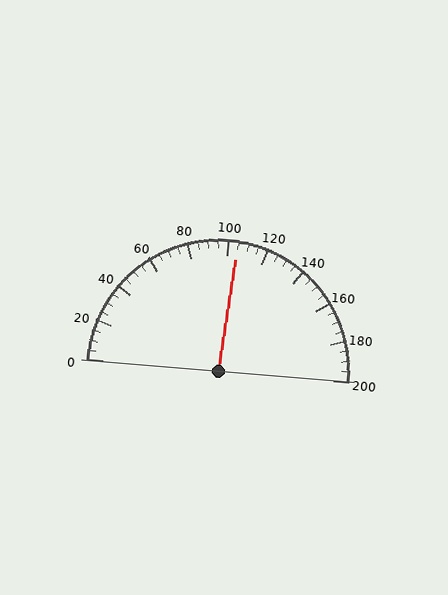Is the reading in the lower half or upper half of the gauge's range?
The reading is in the upper half of the range (0 to 200).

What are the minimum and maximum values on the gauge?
The gauge ranges from 0 to 200.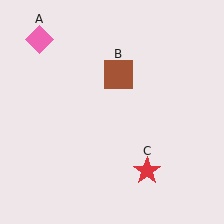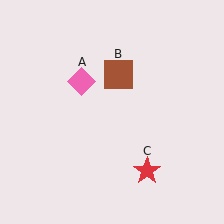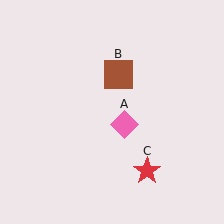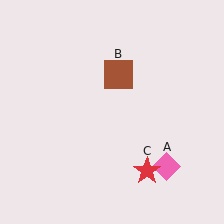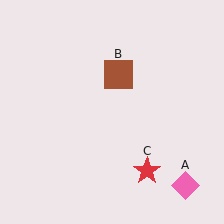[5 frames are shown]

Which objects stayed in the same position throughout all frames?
Brown square (object B) and red star (object C) remained stationary.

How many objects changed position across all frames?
1 object changed position: pink diamond (object A).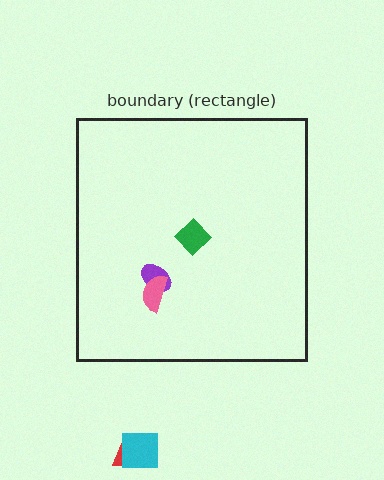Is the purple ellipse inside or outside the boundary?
Inside.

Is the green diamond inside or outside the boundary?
Inside.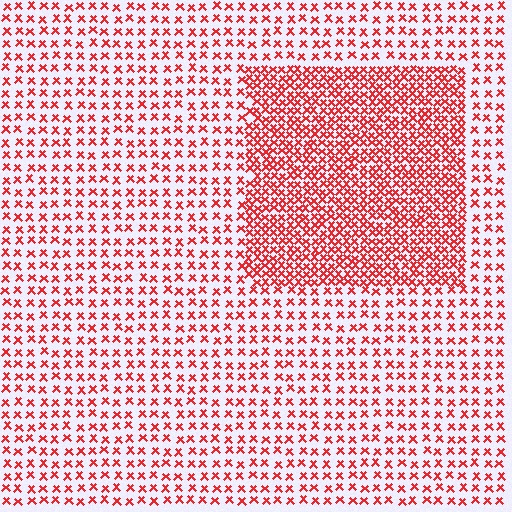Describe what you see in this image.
The image contains small red elements arranged at two different densities. A rectangle-shaped region is visible where the elements are more densely packed than the surrounding area.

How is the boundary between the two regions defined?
The boundary is defined by a change in element density (approximately 2.3x ratio). All elements are the same color, size, and shape.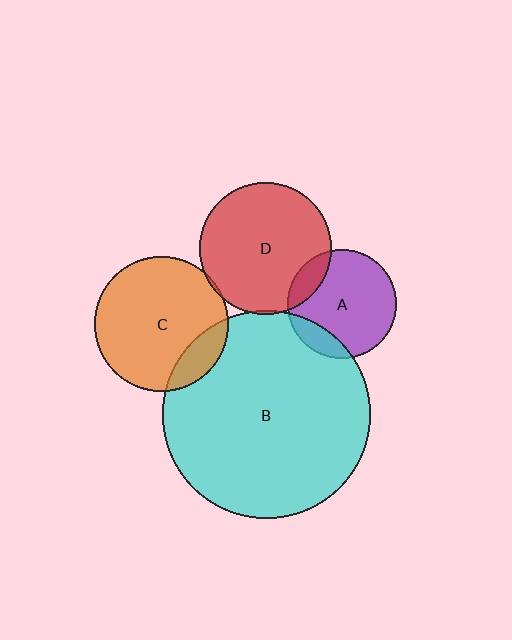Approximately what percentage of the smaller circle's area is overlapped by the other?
Approximately 15%.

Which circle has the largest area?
Circle B (cyan).